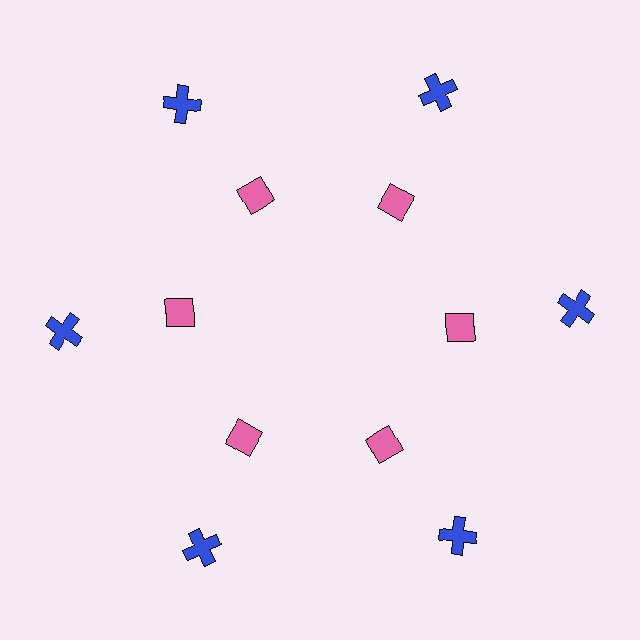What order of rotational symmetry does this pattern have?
This pattern has 6-fold rotational symmetry.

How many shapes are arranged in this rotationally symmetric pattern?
There are 12 shapes, arranged in 6 groups of 2.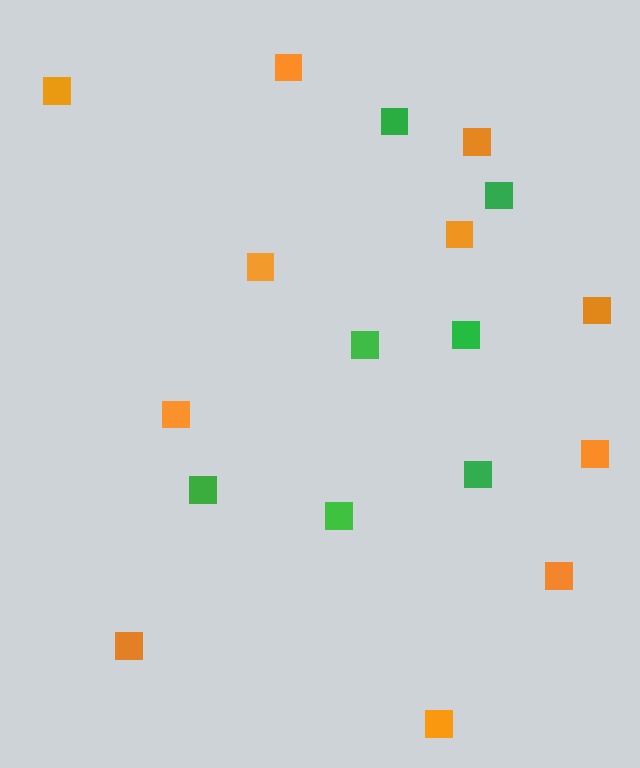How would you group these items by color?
There are 2 groups: one group of green squares (7) and one group of orange squares (11).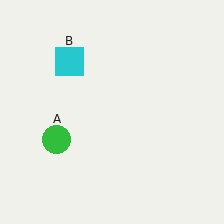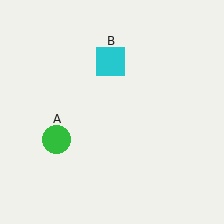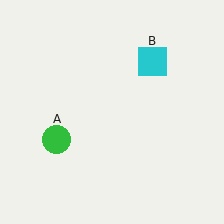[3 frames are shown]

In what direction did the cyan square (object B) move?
The cyan square (object B) moved right.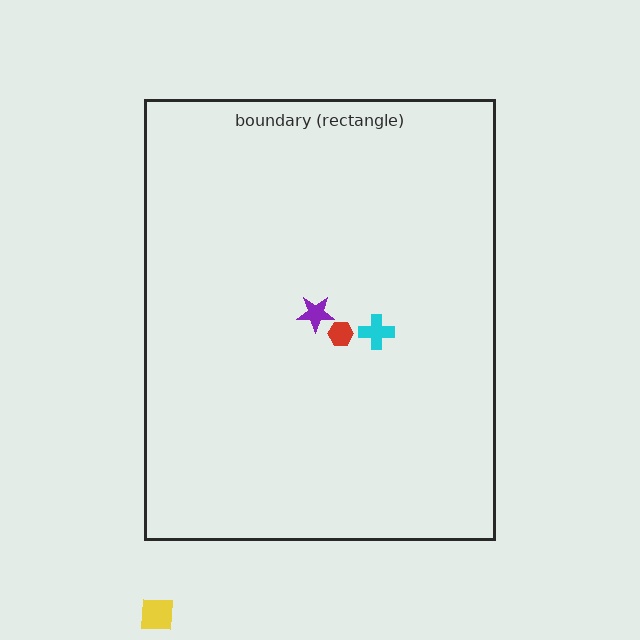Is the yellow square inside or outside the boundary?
Outside.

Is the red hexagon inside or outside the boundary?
Inside.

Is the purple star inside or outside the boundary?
Inside.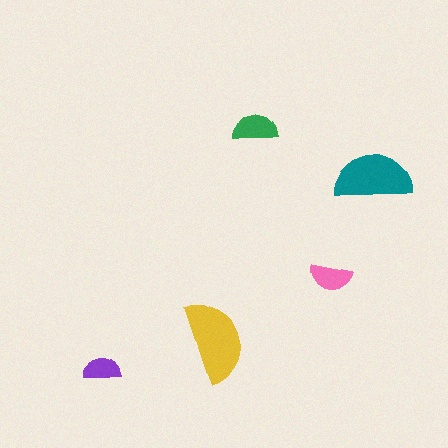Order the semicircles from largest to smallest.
the yellow one, the teal one, the green one, the pink one, the purple one.